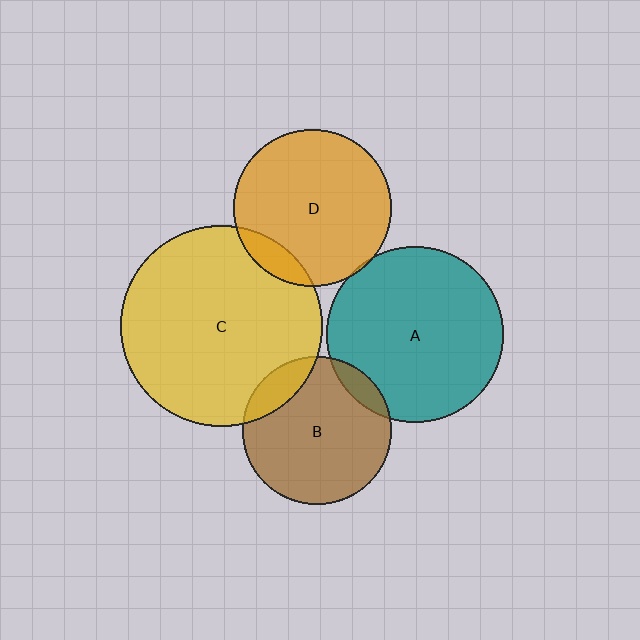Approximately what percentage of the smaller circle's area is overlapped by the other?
Approximately 15%.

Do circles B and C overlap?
Yes.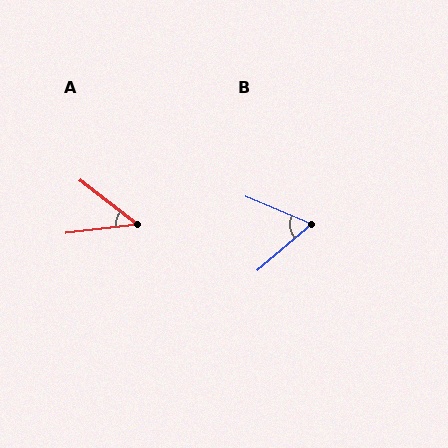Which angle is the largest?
B, at approximately 63 degrees.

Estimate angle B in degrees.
Approximately 63 degrees.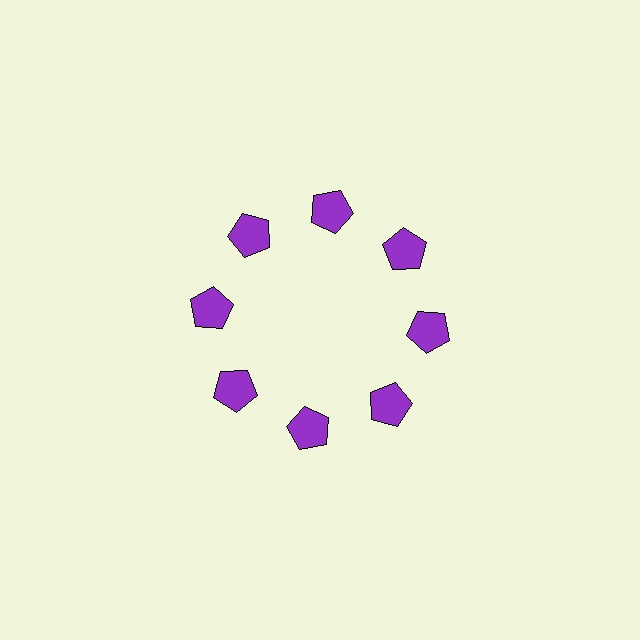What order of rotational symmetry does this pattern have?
This pattern has 8-fold rotational symmetry.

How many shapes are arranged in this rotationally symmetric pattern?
There are 8 shapes, arranged in 8 groups of 1.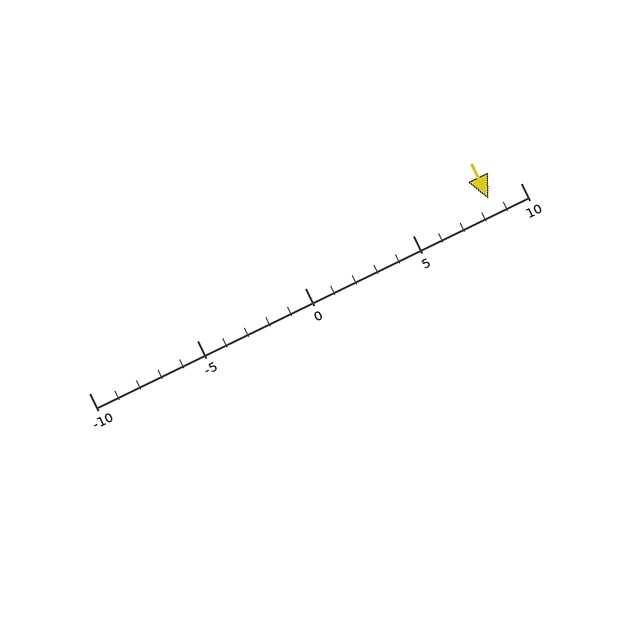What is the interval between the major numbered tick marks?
The major tick marks are spaced 5 units apart.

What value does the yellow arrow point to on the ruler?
The yellow arrow points to approximately 8.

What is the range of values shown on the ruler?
The ruler shows values from -10 to 10.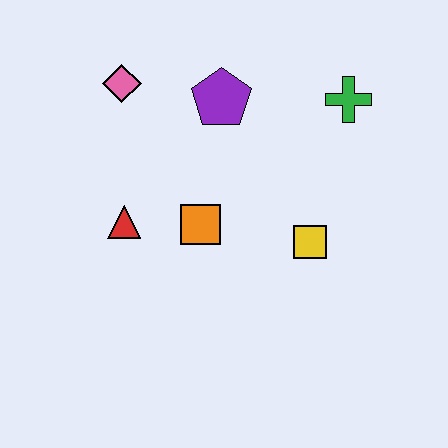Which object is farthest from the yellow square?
The pink diamond is farthest from the yellow square.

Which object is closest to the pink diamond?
The purple pentagon is closest to the pink diamond.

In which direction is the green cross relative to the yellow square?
The green cross is above the yellow square.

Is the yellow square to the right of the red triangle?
Yes